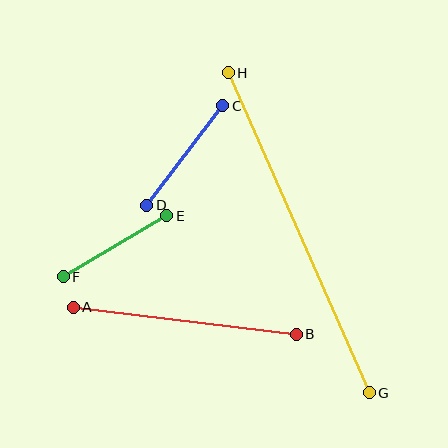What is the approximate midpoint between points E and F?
The midpoint is at approximately (115, 246) pixels.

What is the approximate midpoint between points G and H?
The midpoint is at approximately (299, 233) pixels.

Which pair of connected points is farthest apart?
Points G and H are farthest apart.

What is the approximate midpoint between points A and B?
The midpoint is at approximately (185, 321) pixels.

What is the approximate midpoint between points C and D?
The midpoint is at approximately (185, 155) pixels.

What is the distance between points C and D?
The distance is approximately 125 pixels.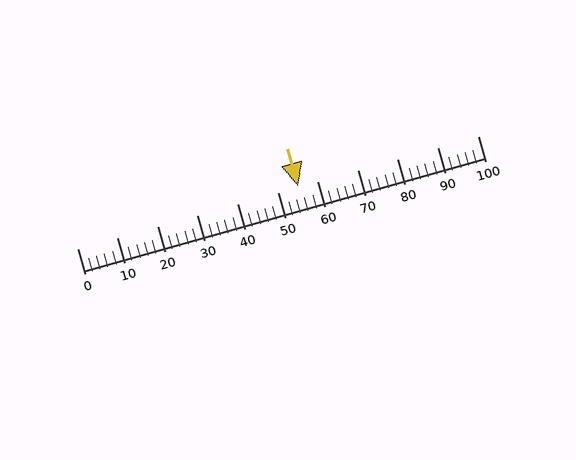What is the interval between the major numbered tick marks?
The major tick marks are spaced 10 units apart.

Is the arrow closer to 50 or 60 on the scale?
The arrow is closer to 60.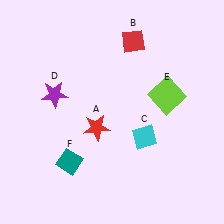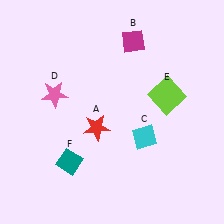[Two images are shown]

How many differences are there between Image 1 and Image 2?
There are 2 differences between the two images.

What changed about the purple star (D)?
In Image 1, D is purple. In Image 2, it changed to pink.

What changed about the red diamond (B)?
In Image 1, B is red. In Image 2, it changed to magenta.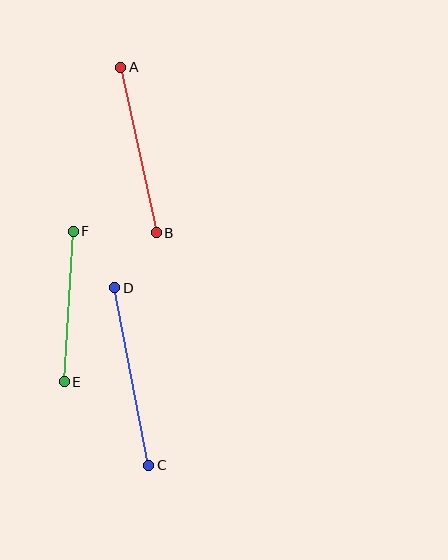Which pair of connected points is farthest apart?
Points C and D are farthest apart.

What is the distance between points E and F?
The distance is approximately 151 pixels.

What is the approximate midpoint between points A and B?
The midpoint is at approximately (139, 150) pixels.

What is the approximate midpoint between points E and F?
The midpoint is at approximately (69, 307) pixels.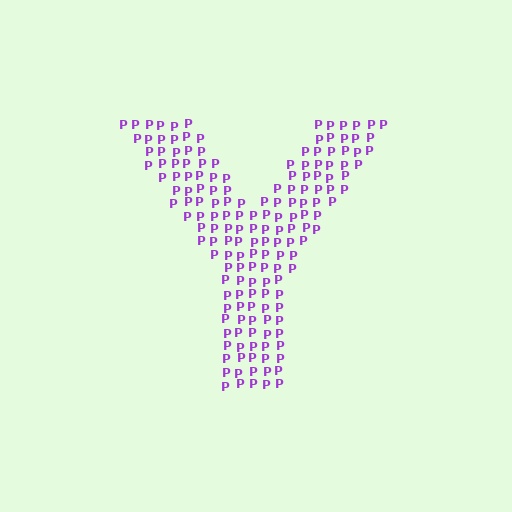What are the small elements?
The small elements are letter P's.